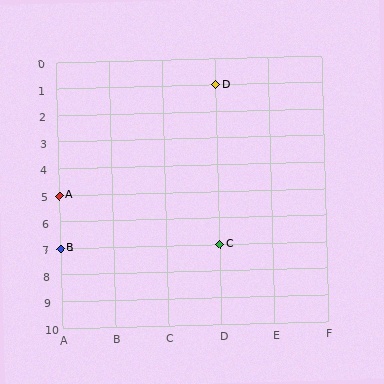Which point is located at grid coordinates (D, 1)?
Point D is at (D, 1).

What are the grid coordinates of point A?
Point A is at grid coordinates (A, 5).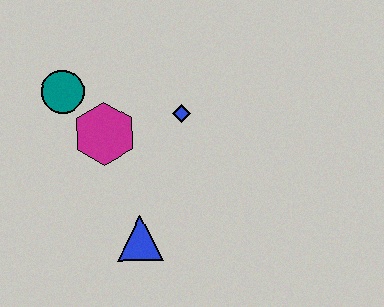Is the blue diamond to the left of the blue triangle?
No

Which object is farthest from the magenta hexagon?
The blue triangle is farthest from the magenta hexagon.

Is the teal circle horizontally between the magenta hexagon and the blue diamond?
No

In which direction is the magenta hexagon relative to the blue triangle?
The magenta hexagon is above the blue triangle.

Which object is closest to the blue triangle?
The magenta hexagon is closest to the blue triangle.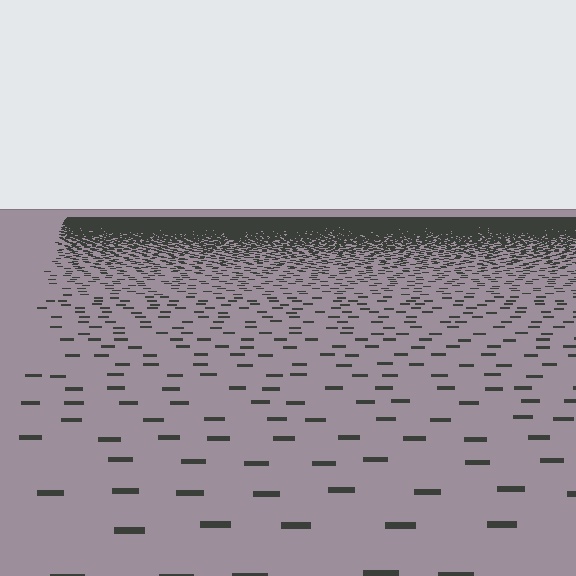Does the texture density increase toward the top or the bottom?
Density increases toward the top.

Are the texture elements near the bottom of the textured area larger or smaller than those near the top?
Larger. Near the bottom, elements are closer to the viewer and appear at a bigger on-screen size.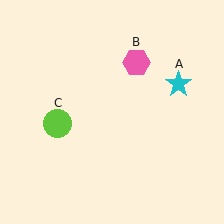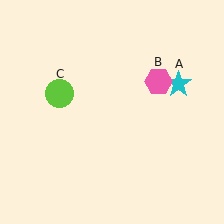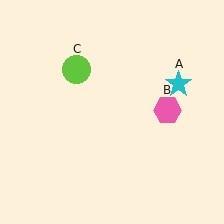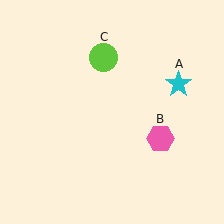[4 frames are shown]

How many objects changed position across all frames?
2 objects changed position: pink hexagon (object B), lime circle (object C).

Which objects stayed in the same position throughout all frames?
Cyan star (object A) remained stationary.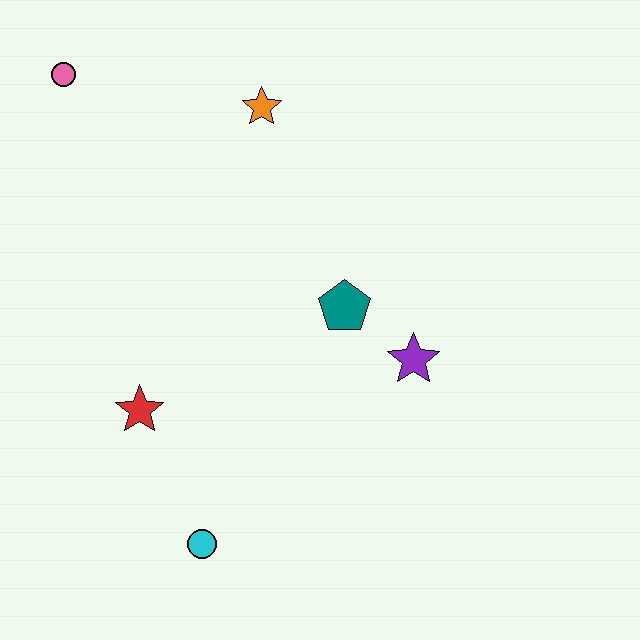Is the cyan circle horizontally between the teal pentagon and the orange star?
No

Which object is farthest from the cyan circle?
The pink circle is farthest from the cyan circle.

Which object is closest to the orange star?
The pink circle is closest to the orange star.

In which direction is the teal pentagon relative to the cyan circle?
The teal pentagon is above the cyan circle.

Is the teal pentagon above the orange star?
No